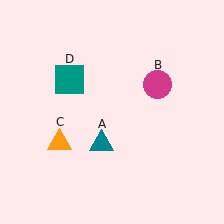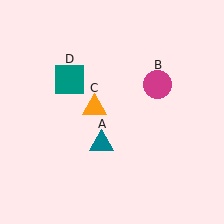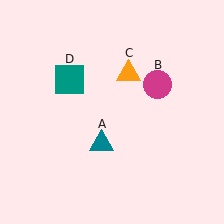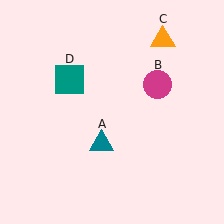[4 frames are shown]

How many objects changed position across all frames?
1 object changed position: orange triangle (object C).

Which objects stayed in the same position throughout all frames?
Teal triangle (object A) and magenta circle (object B) and teal square (object D) remained stationary.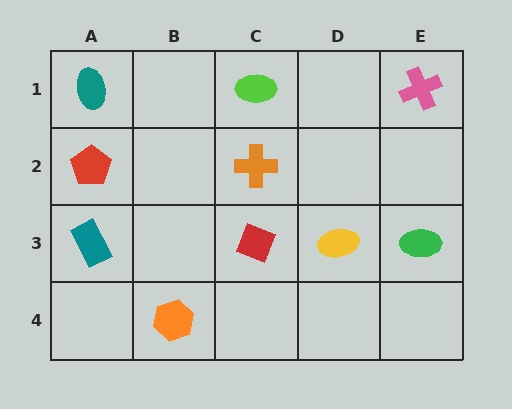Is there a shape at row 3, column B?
No, that cell is empty.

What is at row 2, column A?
A red pentagon.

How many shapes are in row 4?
1 shape.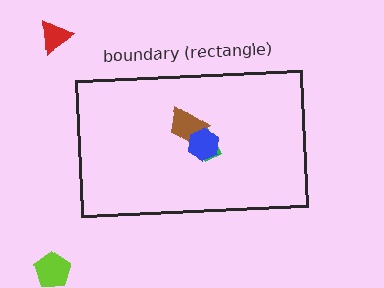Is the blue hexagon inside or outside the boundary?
Inside.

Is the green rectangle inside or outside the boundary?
Inside.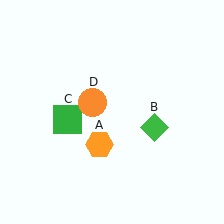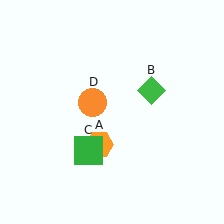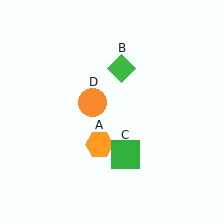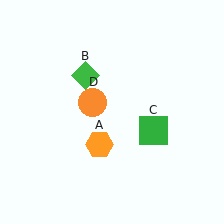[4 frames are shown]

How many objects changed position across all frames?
2 objects changed position: green diamond (object B), green square (object C).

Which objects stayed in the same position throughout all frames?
Orange hexagon (object A) and orange circle (object D) remained stationary.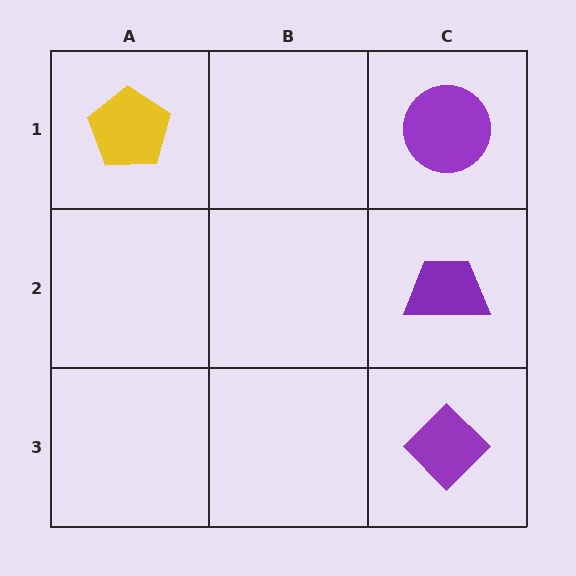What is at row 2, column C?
A purple trapezoid.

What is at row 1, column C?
A purple circle.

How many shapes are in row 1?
2 shapes.